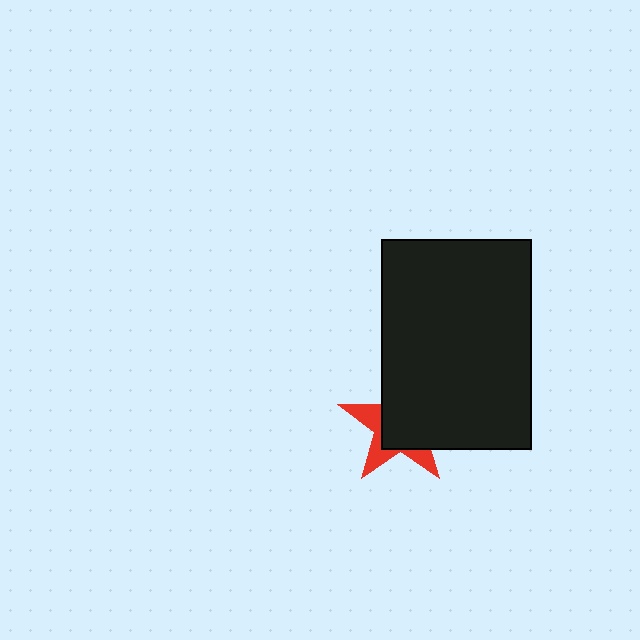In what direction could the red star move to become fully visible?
The red star could move toward the lower-left. That would shift it out from behind the black rectangle entirely.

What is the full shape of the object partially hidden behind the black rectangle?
The partially hidden object is a red star.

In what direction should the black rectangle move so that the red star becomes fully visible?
The black rectangle should move toward the upper-right. That is the shortest direction to clear the overlap and leave the red star fully visible.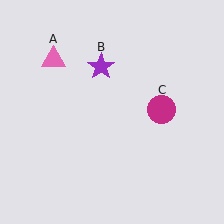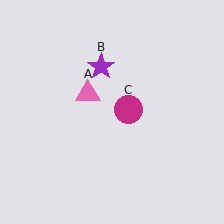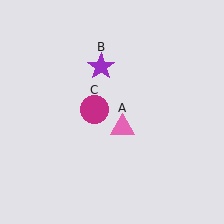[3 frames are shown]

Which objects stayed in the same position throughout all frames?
Purple star (object B) remained stationary.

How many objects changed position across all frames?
2 objects changed position: pink triangle (object A), magenta circle (object C).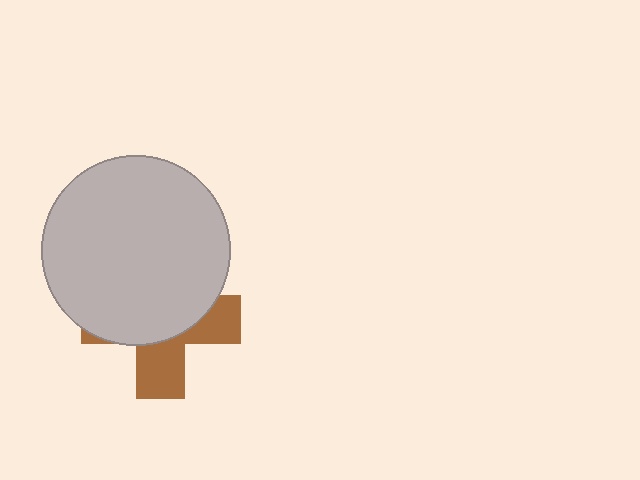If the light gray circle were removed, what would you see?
You would see the complete brown cross.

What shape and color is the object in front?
The object in front is a light gray circle.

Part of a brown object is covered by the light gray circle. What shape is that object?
It is a cross.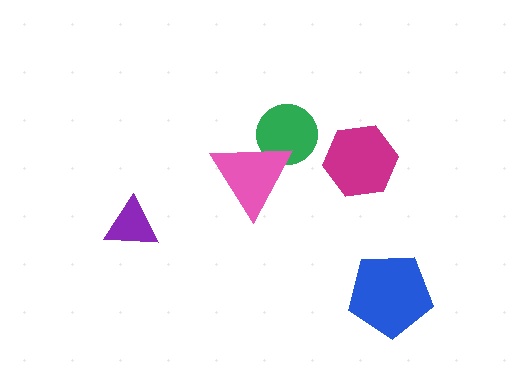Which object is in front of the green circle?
The pink triangle is in front of the green circle.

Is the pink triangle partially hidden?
No, no other shape covers it.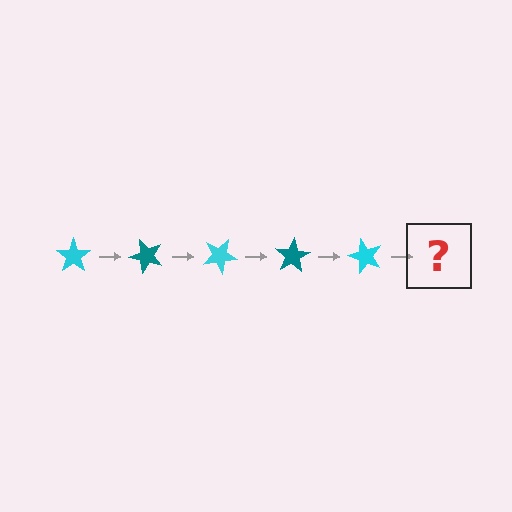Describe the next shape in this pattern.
It should be a teal star, rotated 250 degrees from the start.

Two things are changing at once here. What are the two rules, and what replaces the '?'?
The two rules are that it rotates 50 degrees each step and the color cycles through cyan and teal. The '?' should be a teal star, rotated 250 degrees from the start.